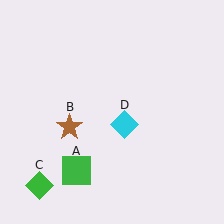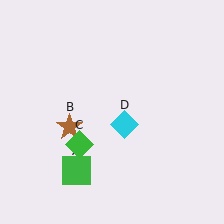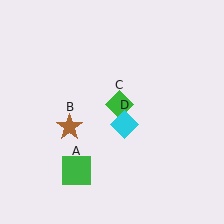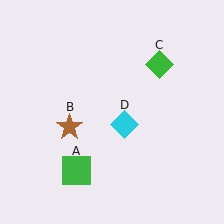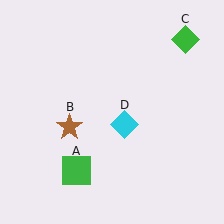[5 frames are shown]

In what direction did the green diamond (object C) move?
The green diamond (object C) moved up and to the right.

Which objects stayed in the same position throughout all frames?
Green square (object A) and brown star (object B) and cyan diamond (object D) remained stationary.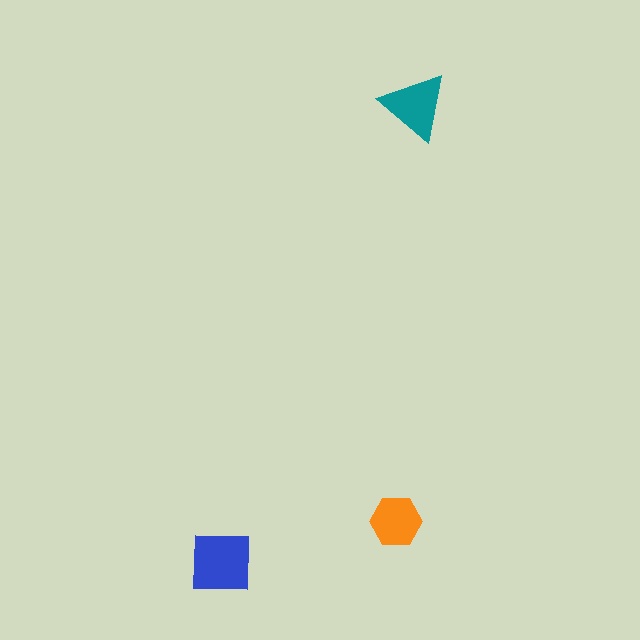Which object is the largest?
The blue square.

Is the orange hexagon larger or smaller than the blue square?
Smaller.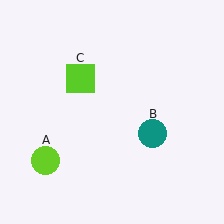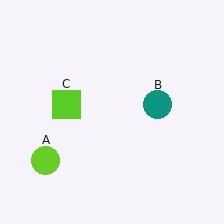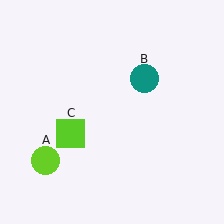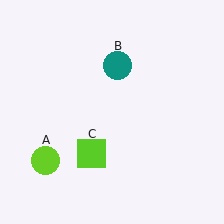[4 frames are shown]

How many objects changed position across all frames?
2 objects changed position: teal circle (object B), lime square (object C).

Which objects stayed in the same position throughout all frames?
Lime circle (object A) remained stationary.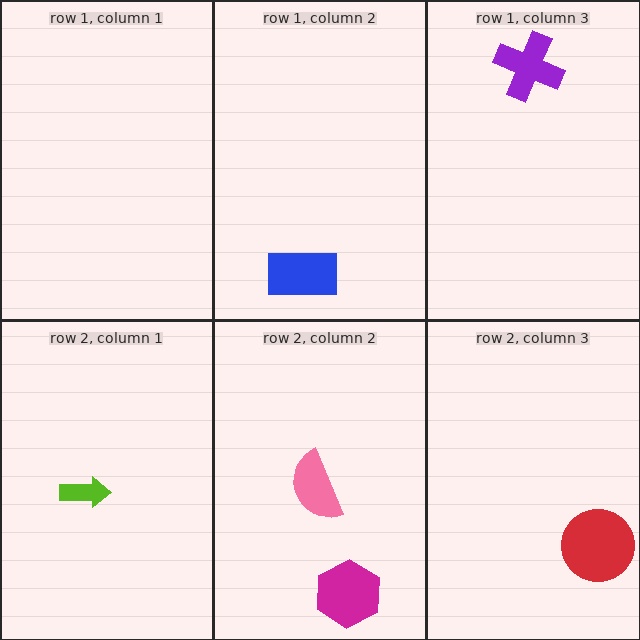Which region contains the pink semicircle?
The row 2, column 2 region.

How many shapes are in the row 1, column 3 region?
1.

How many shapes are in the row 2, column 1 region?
1.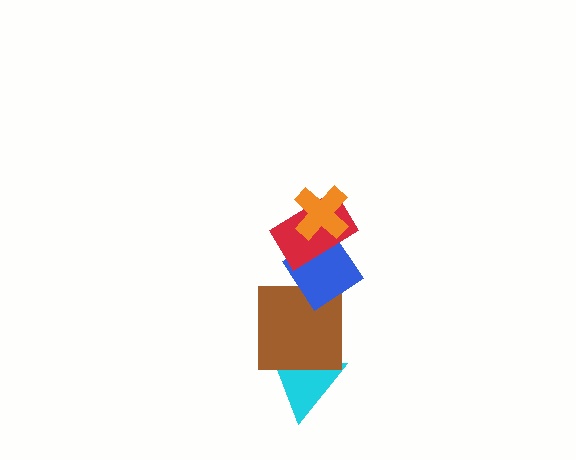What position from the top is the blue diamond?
The blue diamond is 3rd from the top.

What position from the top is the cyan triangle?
The cyan triangle is 5th from the top.